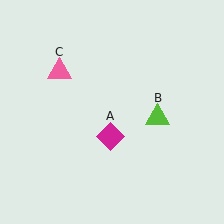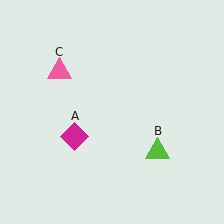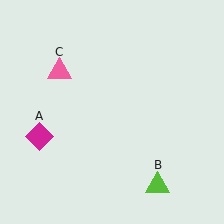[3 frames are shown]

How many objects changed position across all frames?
2 objects changed position: magenta diamond (object A), lime triangle (object B).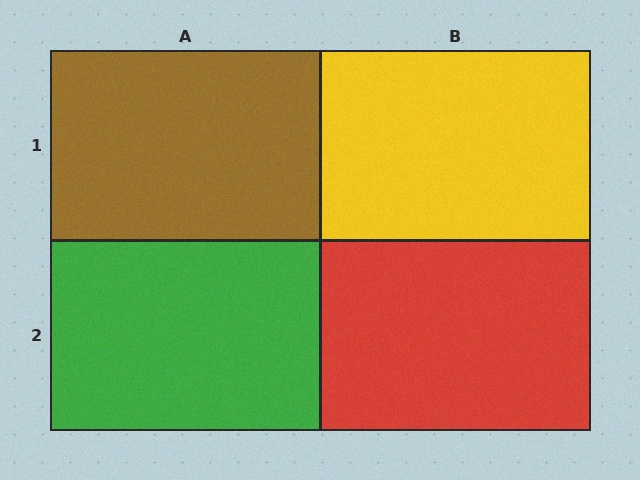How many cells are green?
1 cell is green.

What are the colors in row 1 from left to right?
Brown, yellow.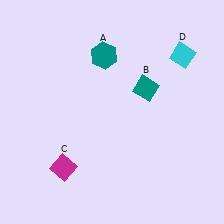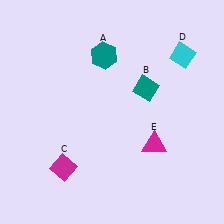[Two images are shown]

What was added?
A magenta triangle (E) was added in Image 2.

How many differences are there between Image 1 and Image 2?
There is 1 difference between the two images.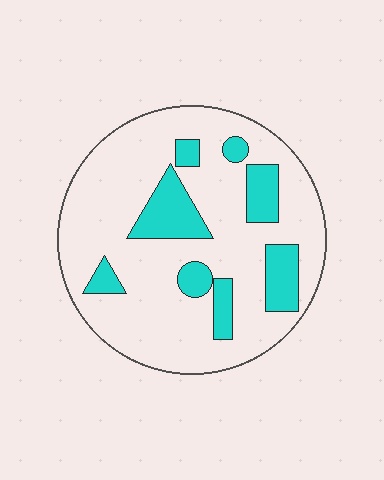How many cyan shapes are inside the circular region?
8.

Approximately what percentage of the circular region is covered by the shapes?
Approximately 20%.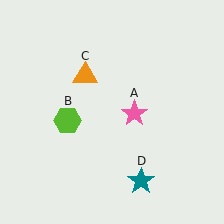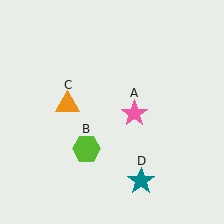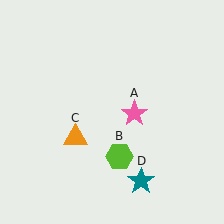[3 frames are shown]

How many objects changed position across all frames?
2 objects changed position: lime hexagon (object B), orange triangle (object C).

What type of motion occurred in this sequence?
The lime hexagon (object B), orange triangle (object C) rotated counterclockwise around the center of the scene.